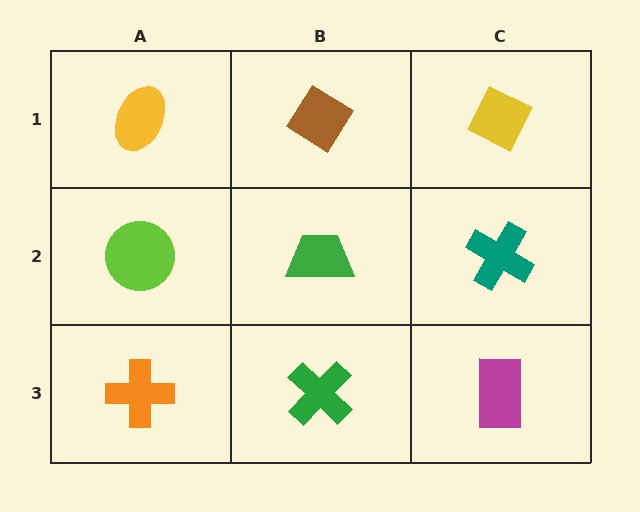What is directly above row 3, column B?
A green trapezoid.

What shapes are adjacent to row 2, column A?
A yellow ellipse (row 1, column A), an orange cross (row 3, column A), a green trapezoid (row 2, column B).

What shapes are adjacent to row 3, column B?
A green trapezoid (row 2, column B), an orange cross (row 3, column A), a magenta rectangle (row 3, column C).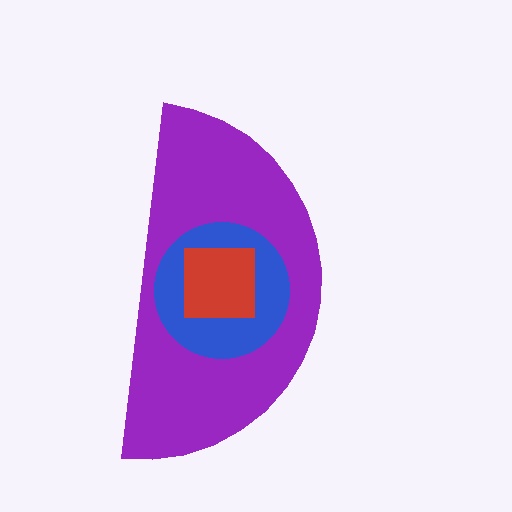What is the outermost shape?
The purple semicircle.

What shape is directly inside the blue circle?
The red square.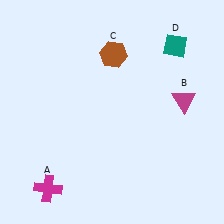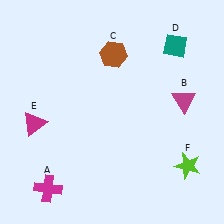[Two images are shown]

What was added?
A magenta triangle (E), a lime star (F) were added in Image 2.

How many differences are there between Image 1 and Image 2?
There are 2 differences between the two images.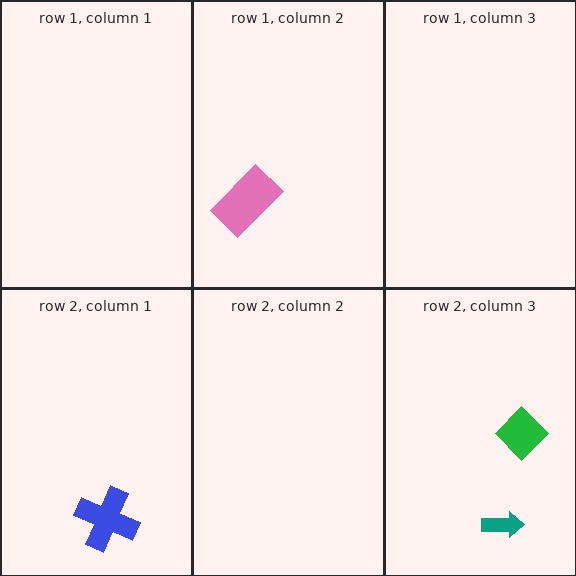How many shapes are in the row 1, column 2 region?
1.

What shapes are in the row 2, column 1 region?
The blue cross.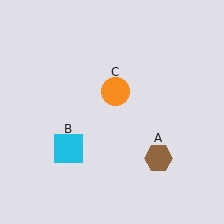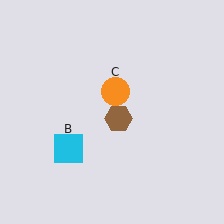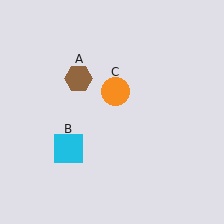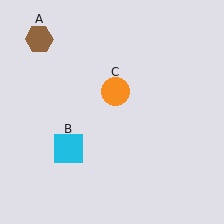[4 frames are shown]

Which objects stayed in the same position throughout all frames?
Cyan square (object B) and orange circle (object C) remained stationary.